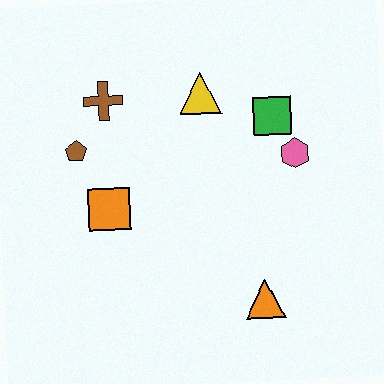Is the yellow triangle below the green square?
No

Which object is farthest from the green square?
The brown pentagon is farthest from the green square.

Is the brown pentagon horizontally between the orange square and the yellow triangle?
No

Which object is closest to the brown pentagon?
The brown cross is closest to the brown pentagon.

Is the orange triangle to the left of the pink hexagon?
Yes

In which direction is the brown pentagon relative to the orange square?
The brown pentagon is above the orange square.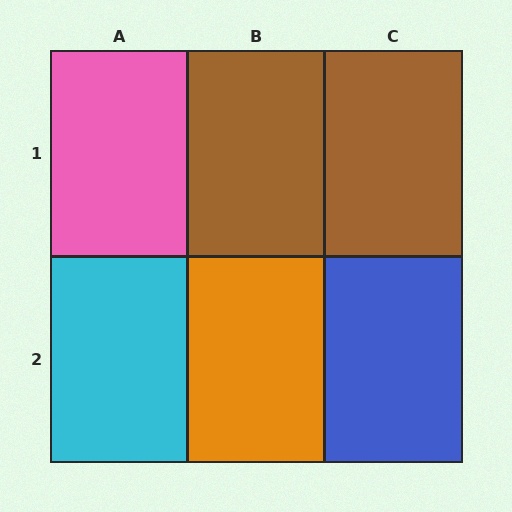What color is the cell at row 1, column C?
Brown.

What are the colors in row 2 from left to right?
Cyan, orange, blue.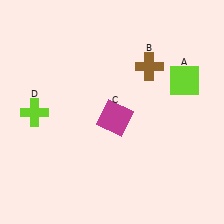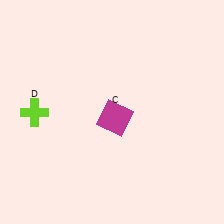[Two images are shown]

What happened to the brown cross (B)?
The brown cross (B) was removed in Image 2. It was in the top-right area of Image 1.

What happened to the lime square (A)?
The lime square (A) was removed in Image 2. It was in the top-right area of Image 1.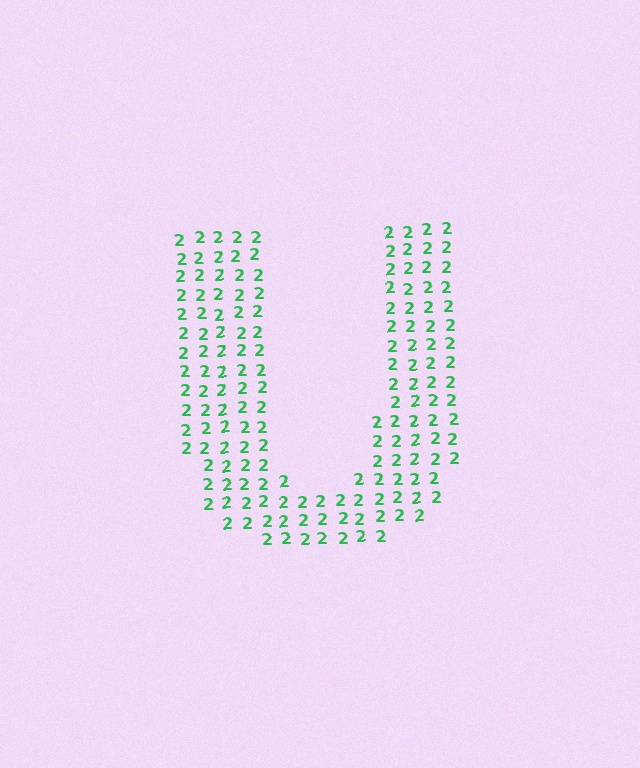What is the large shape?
The large shape is the letter U.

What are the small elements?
The small elements are digit 2's.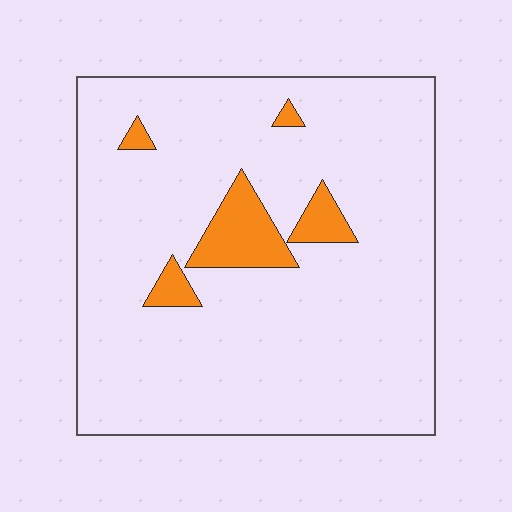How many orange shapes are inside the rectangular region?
5.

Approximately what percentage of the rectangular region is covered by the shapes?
Approximately 10%.